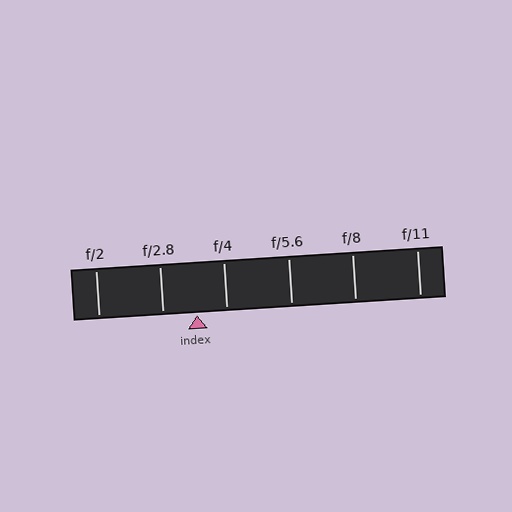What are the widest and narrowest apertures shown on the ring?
The widest aperture shown is f/2 and the narrowest is f/11.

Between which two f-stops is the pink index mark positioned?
The index mark is between f/2.8 and f/4.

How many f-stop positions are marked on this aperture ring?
There are 6 f-stop positions marked.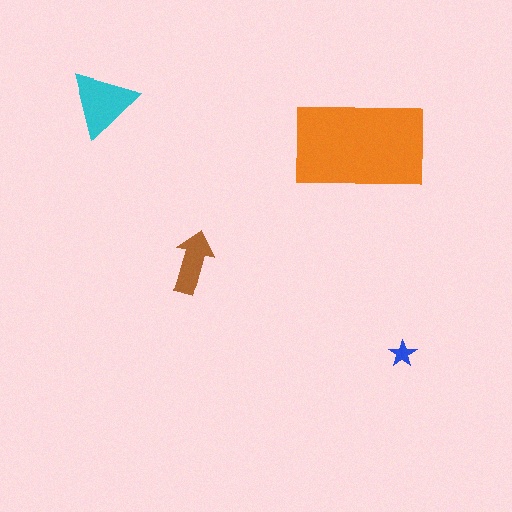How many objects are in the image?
There are 4 objects in the image.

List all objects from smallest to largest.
The blue star, the brown arrow, the cyan triangle, the orange rectangle.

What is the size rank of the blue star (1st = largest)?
4th.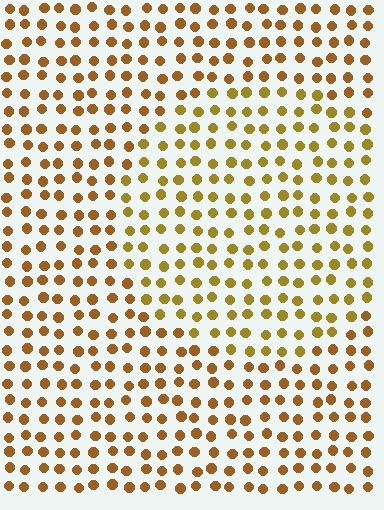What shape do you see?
I see a circle.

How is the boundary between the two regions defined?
The boundary is defined purely by a slight shift in hue (about 21 degrees). Spacing, size, and orientation are identical on both sides.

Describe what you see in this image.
The image is filled with small brown elements in a uniform arrangement. A circle-shaped region is visible where the elements are tinted to a slightly different hue, forming a subtle color boundary.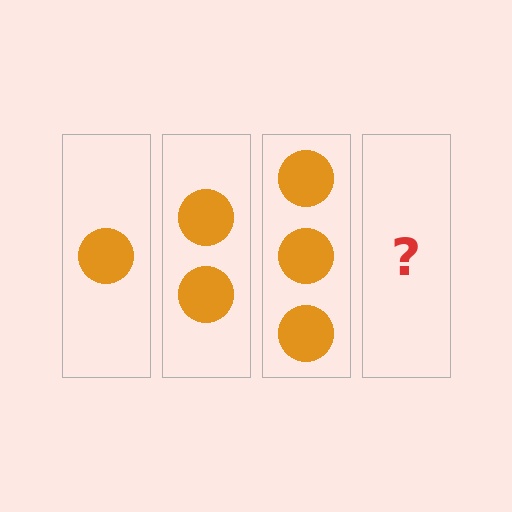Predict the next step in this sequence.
The next step is 4 circles.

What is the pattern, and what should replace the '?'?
The pattern is that each step adds one more circle. The '?' should be 4 circles.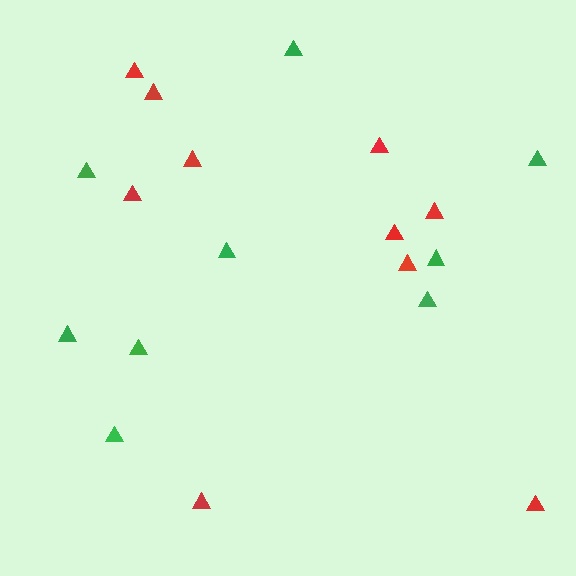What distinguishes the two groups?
There are 2 groups: one group of red triangles (10) and one group of green triangles (9).